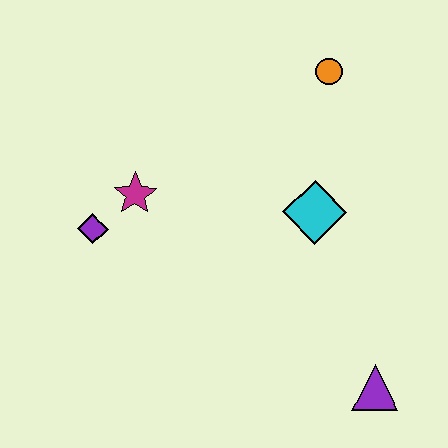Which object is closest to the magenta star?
The purple diamond is closest to the magenta star.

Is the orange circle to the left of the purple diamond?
No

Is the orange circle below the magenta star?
No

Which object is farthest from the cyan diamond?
The purple diamond is farthest from the cyan diamond.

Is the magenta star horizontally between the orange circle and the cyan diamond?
No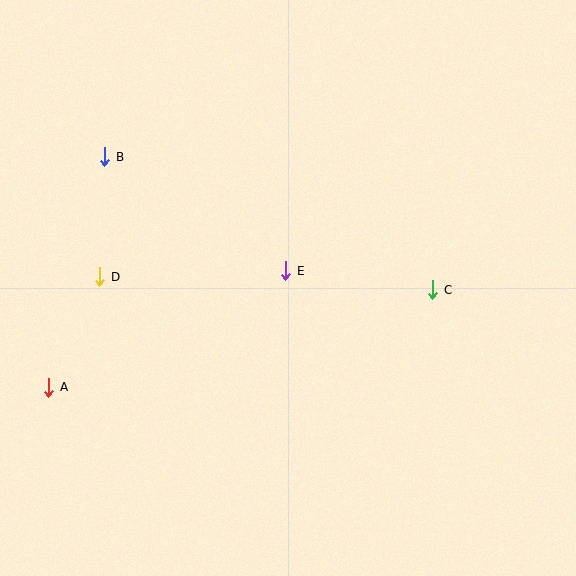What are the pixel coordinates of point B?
Point B is at (105, 157).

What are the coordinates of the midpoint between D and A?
The midpoint between D and A is at (74, 332).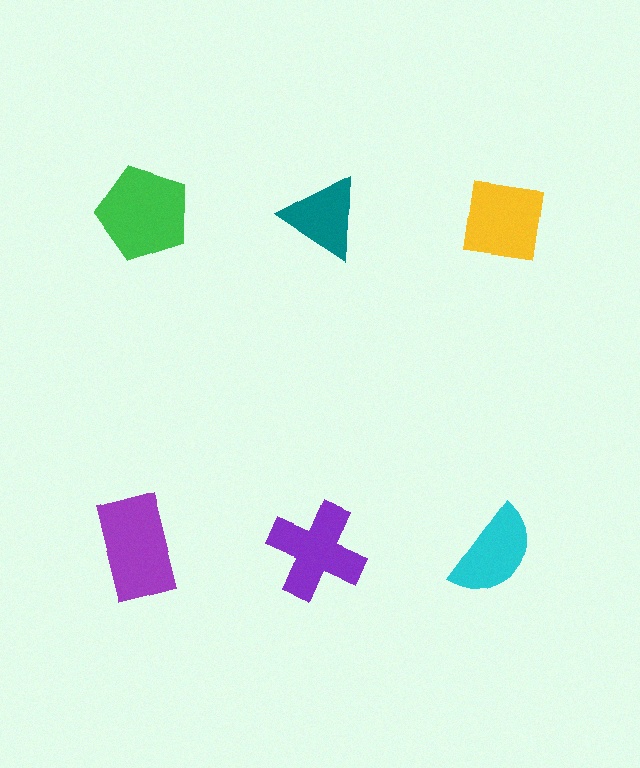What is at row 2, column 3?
A cyan semicircle.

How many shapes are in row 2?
3 shapes.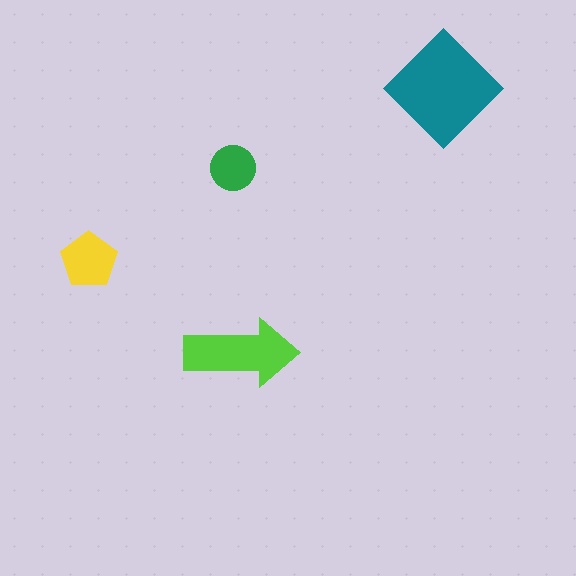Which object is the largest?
The teal diamond.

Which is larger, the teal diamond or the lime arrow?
The teal diamond.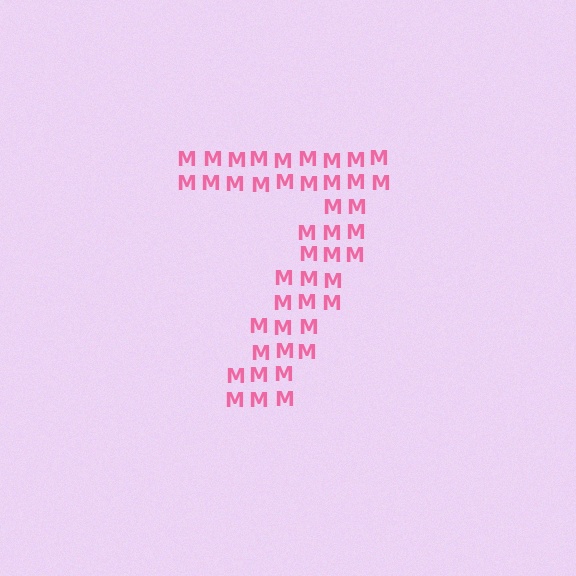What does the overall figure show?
The overall figure shows the digit 7.